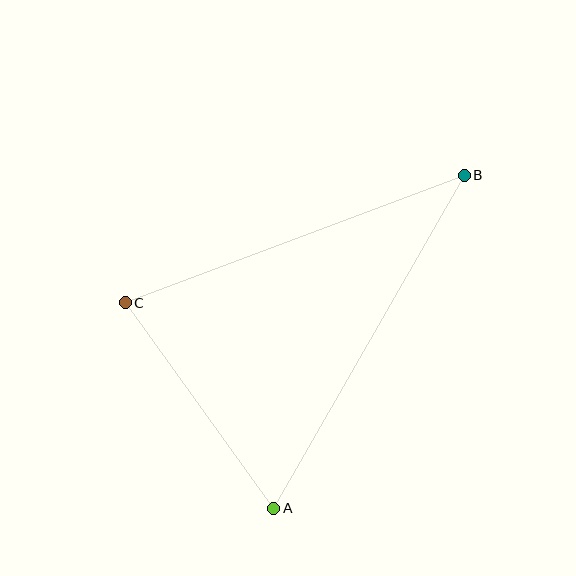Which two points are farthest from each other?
Points A and B are farthest from each other.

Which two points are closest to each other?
Points A and C are closest to each other.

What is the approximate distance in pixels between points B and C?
The distance between B and C is approximately 362 pixels.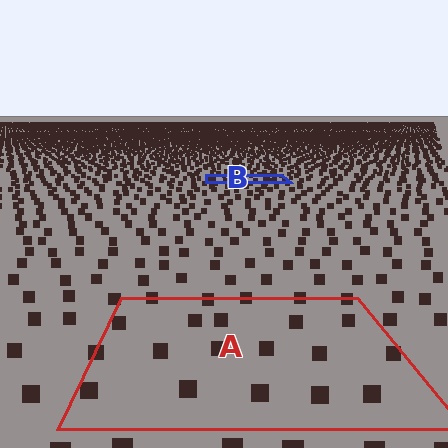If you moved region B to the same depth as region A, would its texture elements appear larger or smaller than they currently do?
They would appear larger. At a closer depth, the same texture elements are projected at a bigger on-screen size.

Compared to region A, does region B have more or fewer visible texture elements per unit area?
Region B has more texture elements per unit area — they are packed more densely because it is farther away.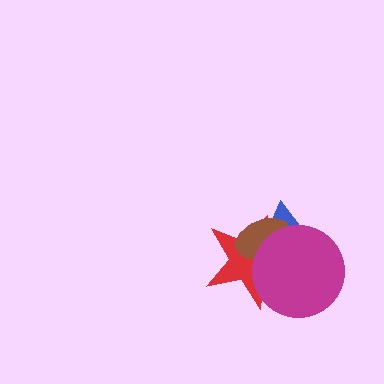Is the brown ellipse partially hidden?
Yes, it is partially covered by another shape.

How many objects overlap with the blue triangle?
3 objects overlap with the blue triangle.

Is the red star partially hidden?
Yes, it is partially covered by another shape.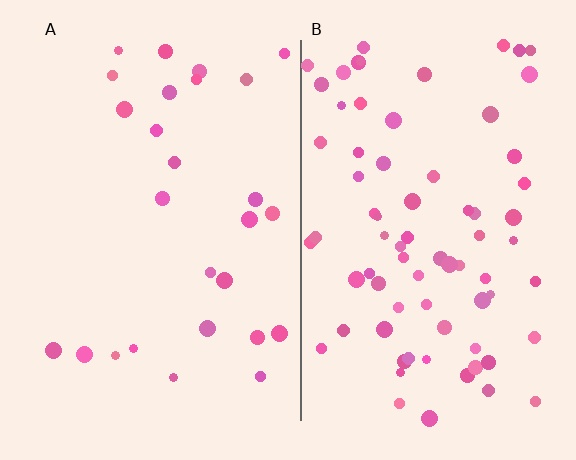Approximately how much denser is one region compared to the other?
Approximately 2.8× — region B over region A.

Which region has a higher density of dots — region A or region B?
B (the right).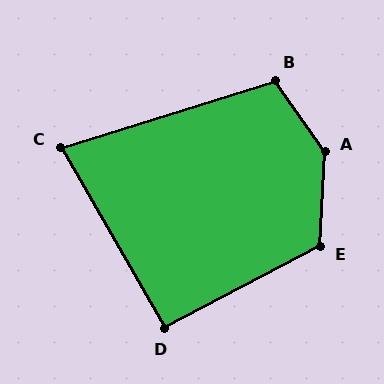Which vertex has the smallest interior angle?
C, at approximately 77 degrees.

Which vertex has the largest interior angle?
A, at approximately 142 degrees.